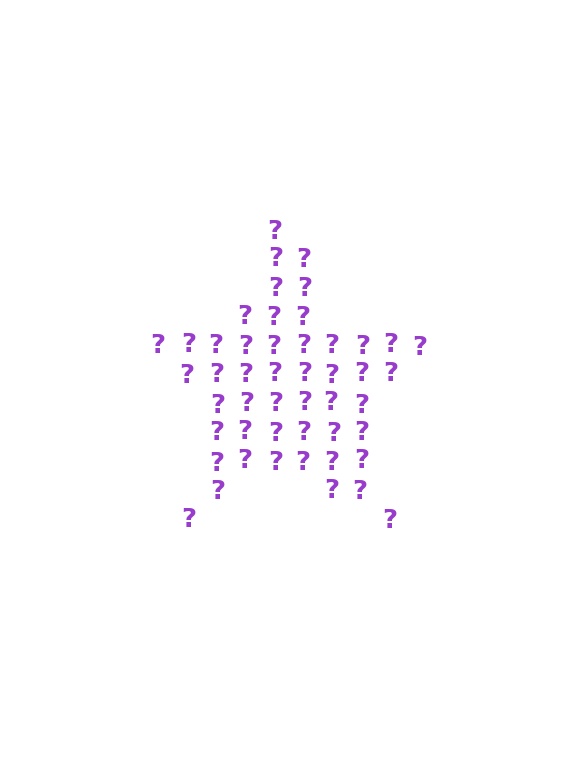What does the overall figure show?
The overall figure shows a star.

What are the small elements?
The small elements are question marks.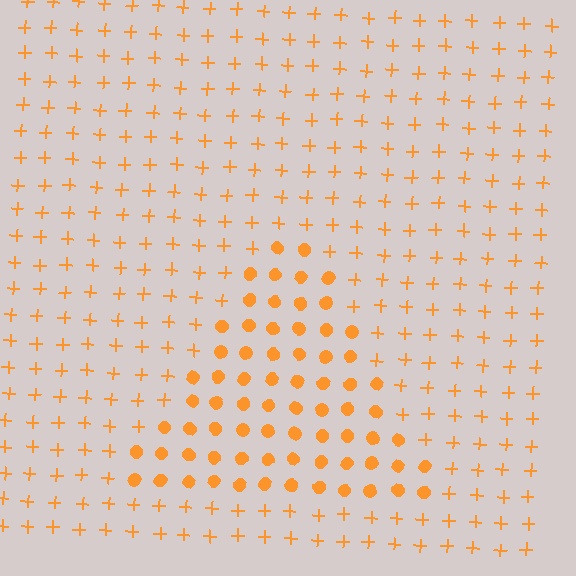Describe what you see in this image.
The image is filled with small orange elements arranged in a uniform grid. A triangle-shaped region contains circles, while the surrounding area contains plus signs. The boundary is defined purely by the change in element shape.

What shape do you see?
I see a triangle.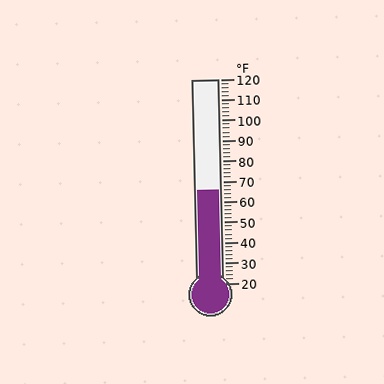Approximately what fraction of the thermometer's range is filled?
The thermometer is filled to approximately 45% of its range.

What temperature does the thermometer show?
The thermometer shows approximately 66°F.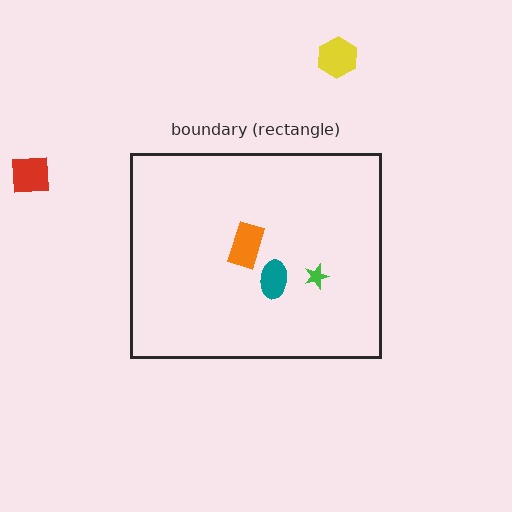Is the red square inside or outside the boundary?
Outside.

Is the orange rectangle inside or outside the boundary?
Inside.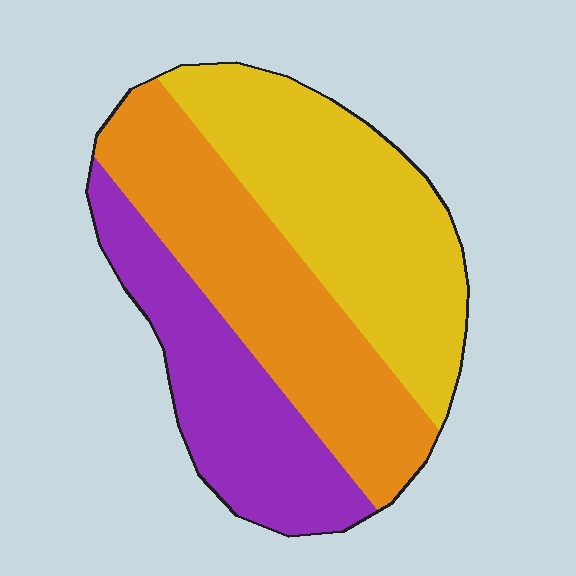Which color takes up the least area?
Purple, at roughly 25%.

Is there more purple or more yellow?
Yellow.